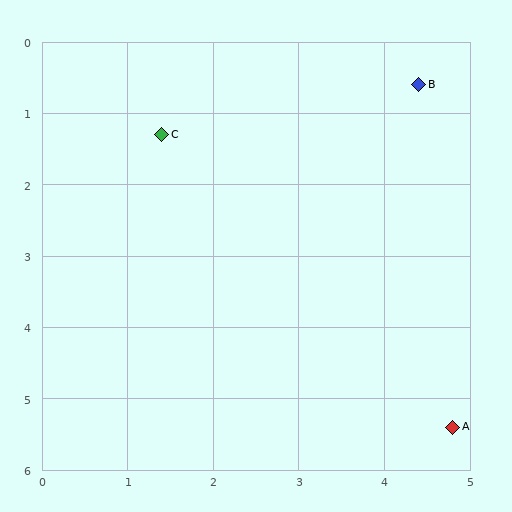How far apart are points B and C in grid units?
Points B and C are about 3.1 grid units apart.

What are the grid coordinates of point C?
Point C is at approximately (1.4, 1.3).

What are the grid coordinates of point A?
Point A is at approximately (4.8, 5.4).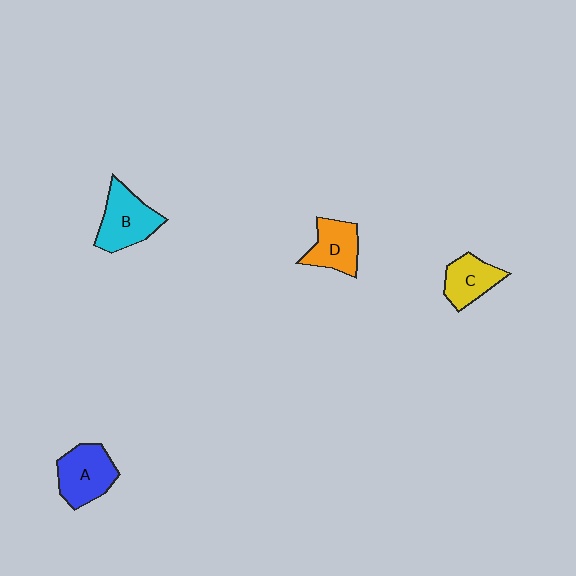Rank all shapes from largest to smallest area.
From largest to smallest: B (cyan), A (blue), D (orange), C (yellow).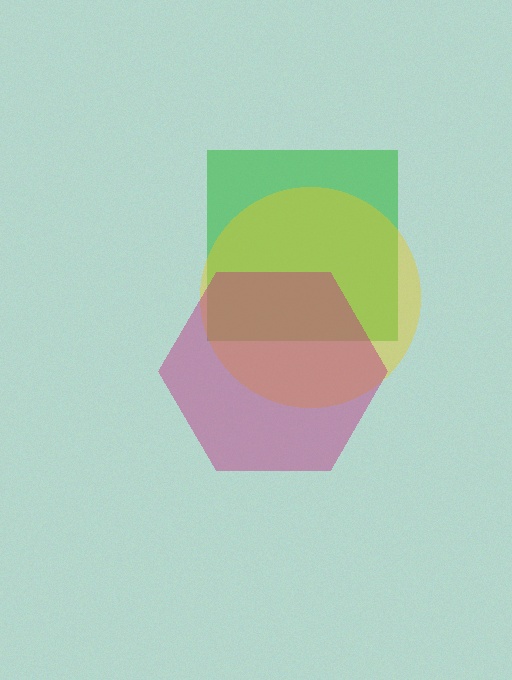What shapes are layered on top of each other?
The layered shapes are: a green square, a yellow circle, a magenta hexagon.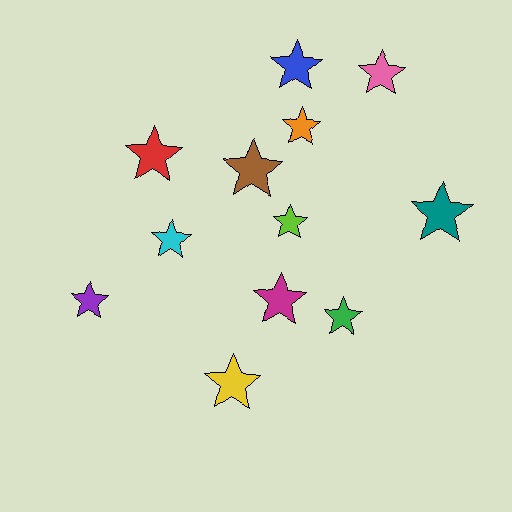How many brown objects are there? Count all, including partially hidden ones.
There is 1 brown object.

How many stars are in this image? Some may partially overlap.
There are 12 stars.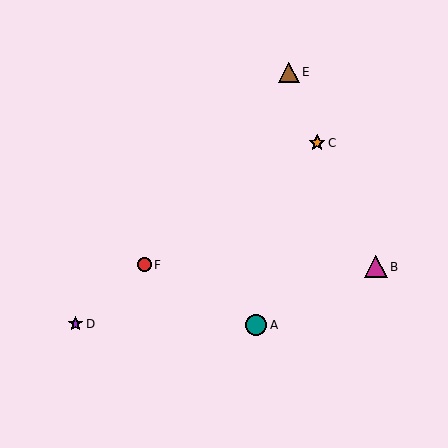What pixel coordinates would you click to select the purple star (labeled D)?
Click at (76, 324) to select the purple star D.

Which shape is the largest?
The magenta triangle (labeled B) is the largest.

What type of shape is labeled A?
Shape A is a teal circle.